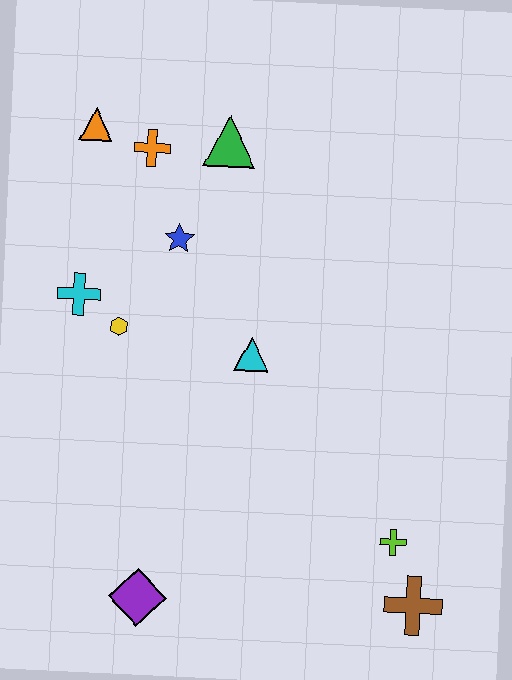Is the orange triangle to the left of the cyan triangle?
Yes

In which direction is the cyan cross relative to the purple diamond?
The cyan cross is above the purple diamond.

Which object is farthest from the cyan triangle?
The brown cross is farthest from the cyan triangle.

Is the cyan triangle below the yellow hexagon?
Yes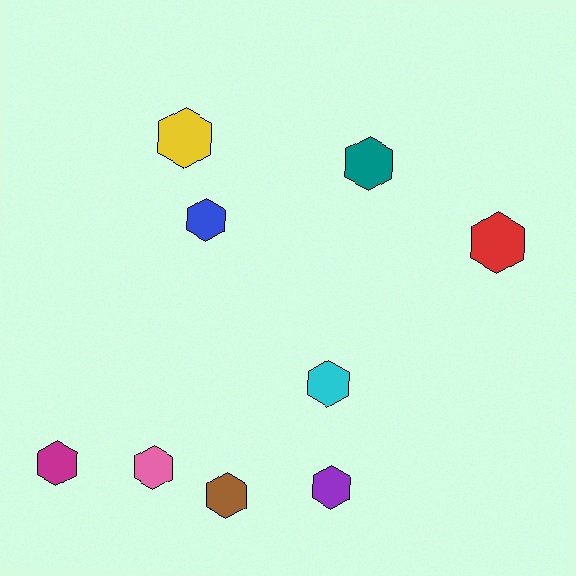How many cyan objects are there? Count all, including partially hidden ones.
There is 1 cyan object.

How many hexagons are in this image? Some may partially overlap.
There are 9 hexagons.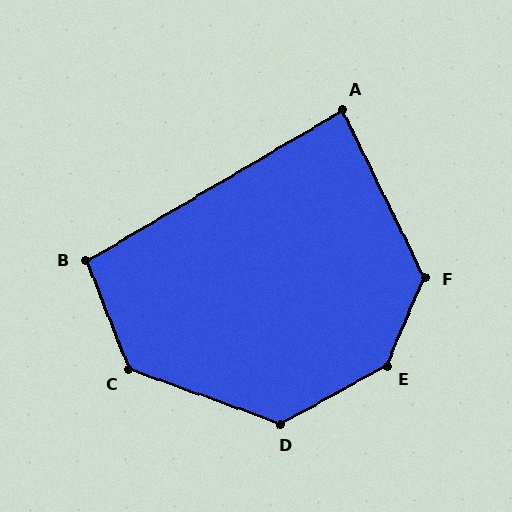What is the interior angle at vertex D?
Approximately 131 degrees (obtuse).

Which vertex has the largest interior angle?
E, at approximately 143 degrees.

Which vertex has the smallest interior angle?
A, at approximately 86 degrees.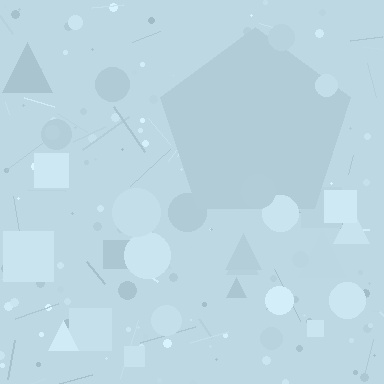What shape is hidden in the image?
A pentagon is hidden in the image.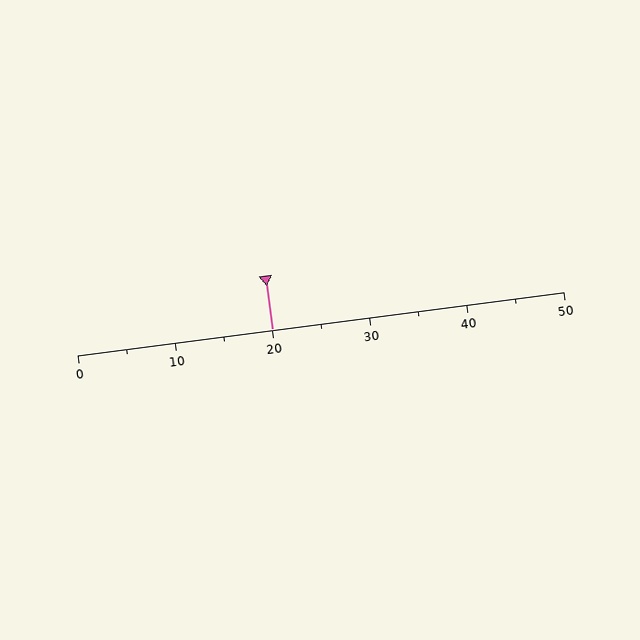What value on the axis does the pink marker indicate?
The marker indicates approximately 20.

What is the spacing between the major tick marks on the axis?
The major ticks are spaced 10 apart.